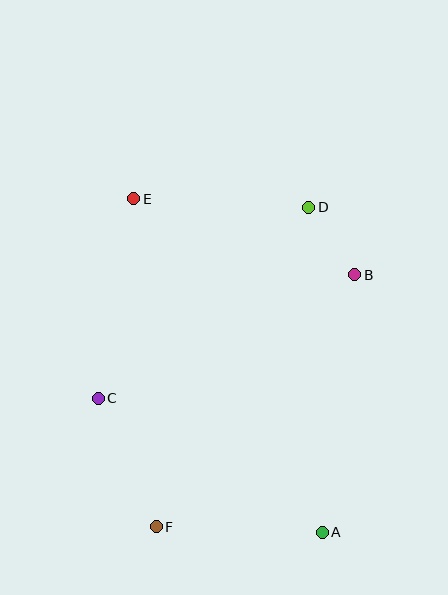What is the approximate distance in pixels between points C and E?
The distance between C and E is approximately 202 pixels.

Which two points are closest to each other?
Points B and D are closest to each other.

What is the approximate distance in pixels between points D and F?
The distance between D and F is approximately 354 pixels.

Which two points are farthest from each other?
Points A and E are farthest from each other.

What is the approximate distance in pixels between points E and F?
The distance between E and F is approximately 329 pixels.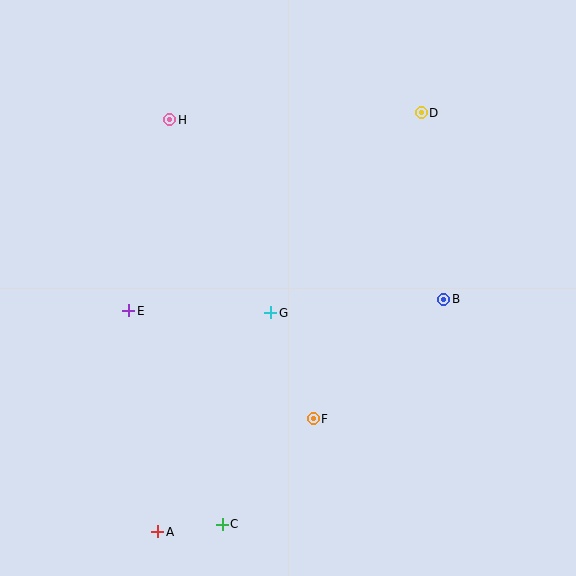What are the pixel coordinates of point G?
Point G is at (271, 313).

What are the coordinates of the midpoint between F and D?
The midpoint between F and D is at (367, 266).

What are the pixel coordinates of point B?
Point B is at (444, 299).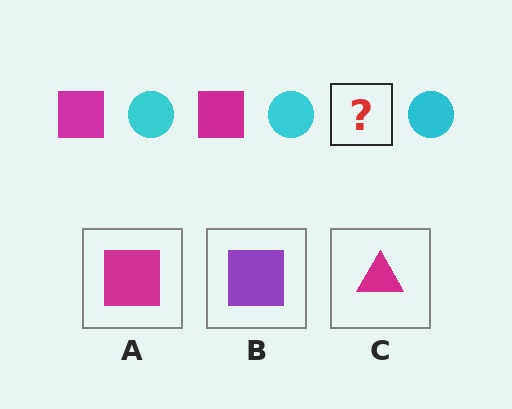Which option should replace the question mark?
Option A.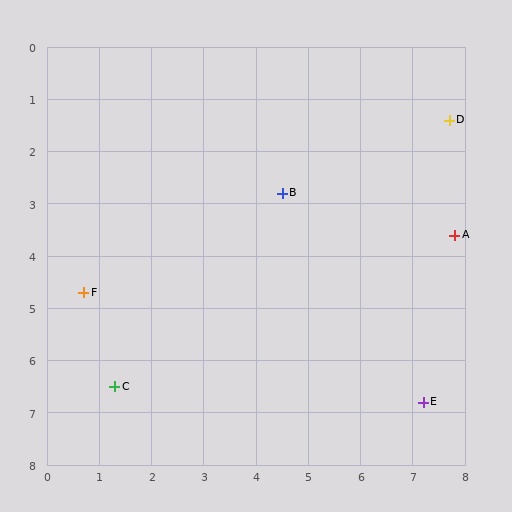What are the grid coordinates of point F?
Point F is at approximately (0.7, 4.7).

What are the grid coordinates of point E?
Point E is at approximately (7.2, 6.8).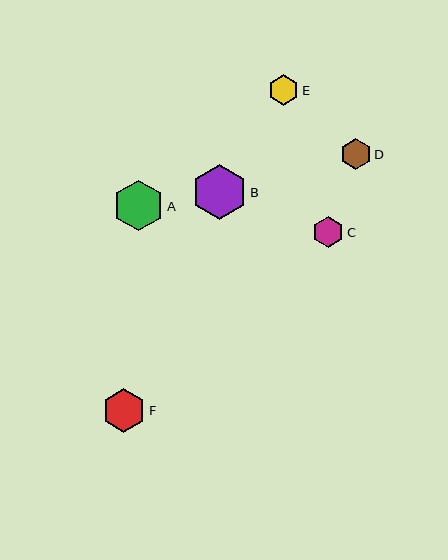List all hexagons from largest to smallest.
From largest to smallest: B, A, F, C, D, E.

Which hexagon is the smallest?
Hexagon E is the smallest with a size of approximately 30 pixels.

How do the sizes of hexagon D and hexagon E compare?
Hexagon D and hexagon E are approximately the same size.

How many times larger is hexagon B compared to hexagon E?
Hexagon B is approximately 1.8 times the size of hexagon E.